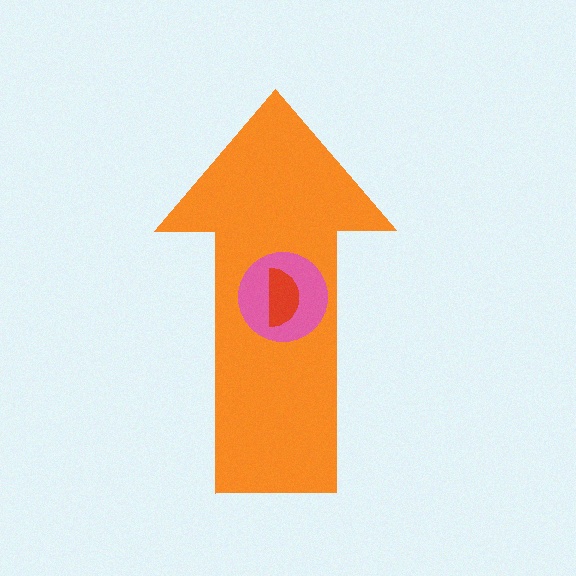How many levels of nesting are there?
3.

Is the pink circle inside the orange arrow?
Yes.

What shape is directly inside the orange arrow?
The pink circle.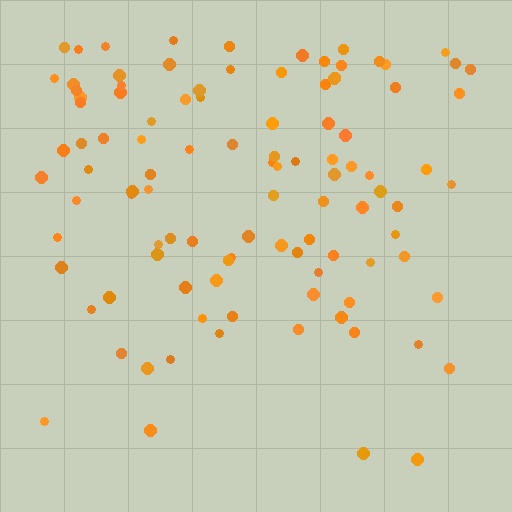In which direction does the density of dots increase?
From bottom to top, with the top side densest.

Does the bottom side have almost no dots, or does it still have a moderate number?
Still a moderate number, just noticeably fewer than the top.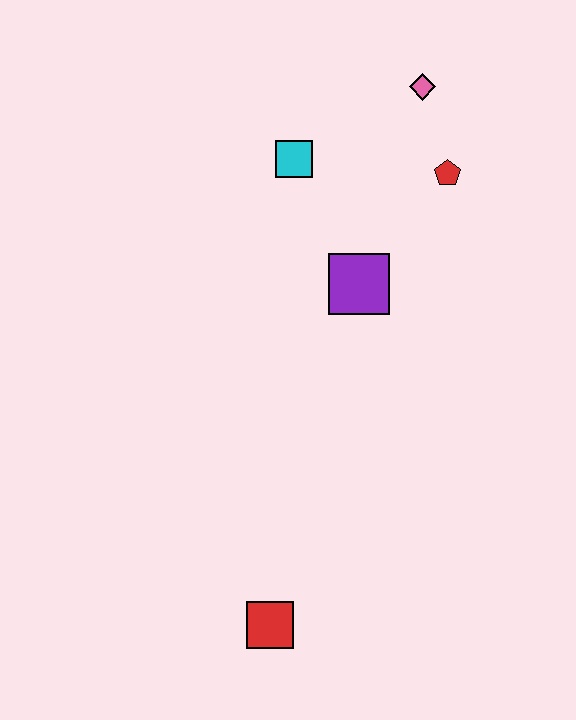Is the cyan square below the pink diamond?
Yes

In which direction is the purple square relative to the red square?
The purple square is above the red square.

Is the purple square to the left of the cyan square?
No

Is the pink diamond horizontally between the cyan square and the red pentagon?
Yes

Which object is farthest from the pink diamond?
The red square is farthest from the pink diamond.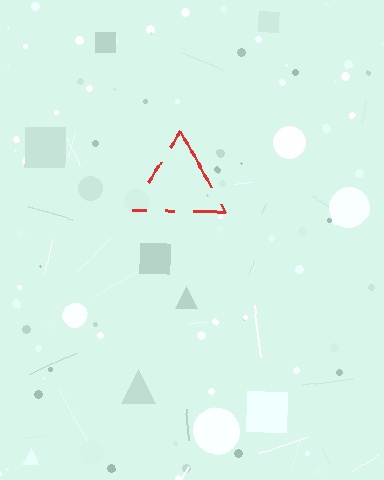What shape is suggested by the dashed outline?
The dashed outline suggests a triangle.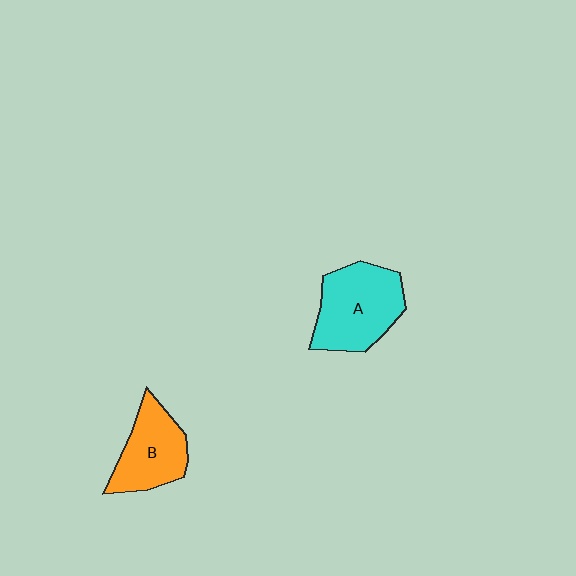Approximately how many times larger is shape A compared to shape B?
Approximately 1.3 times.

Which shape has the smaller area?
Shape B (orange).